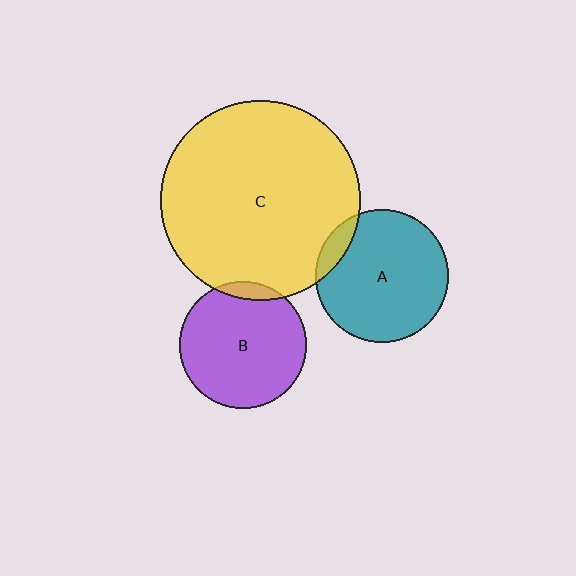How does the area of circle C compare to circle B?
Approximately 2.5 times.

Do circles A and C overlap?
Yes.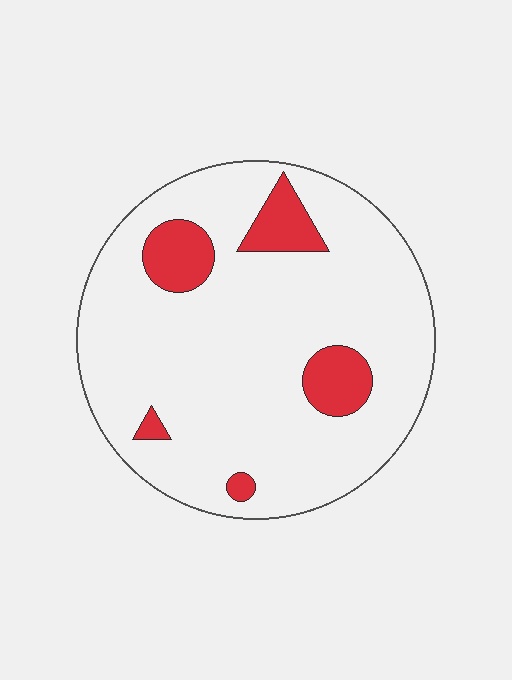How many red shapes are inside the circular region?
5.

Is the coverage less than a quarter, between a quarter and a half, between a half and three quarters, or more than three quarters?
Less than a quarter.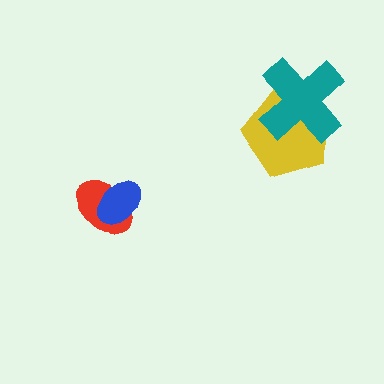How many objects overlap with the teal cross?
1 object overlaps with the teal cross.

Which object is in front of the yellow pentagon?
The teal cross is in front of the yellow pentagon.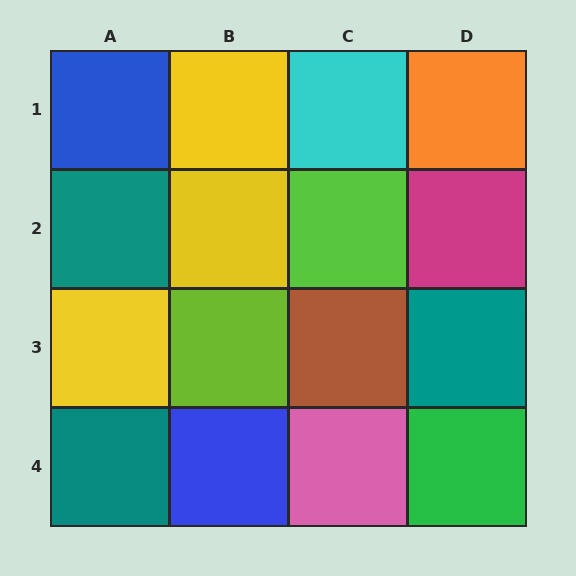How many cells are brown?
1 cell is brown.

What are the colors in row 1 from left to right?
Blue, yellow, cyan, orange.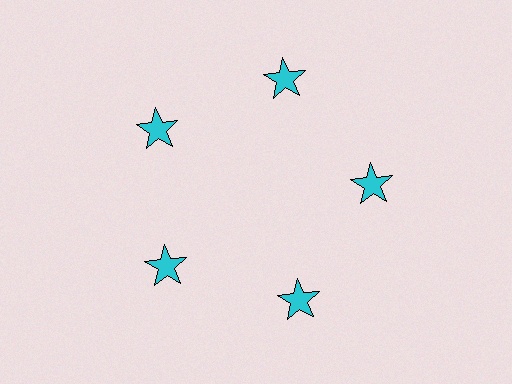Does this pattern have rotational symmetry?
Yes, this pattern has 5-fold rotational symmetry. It looks the same after rotating 72 degrees around the center.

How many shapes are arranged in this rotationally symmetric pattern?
There are 5 shapes, arranged in 5 groups of 1.